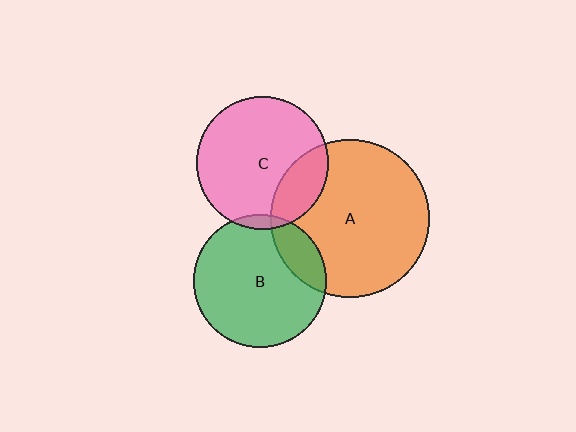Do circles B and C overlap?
Yes.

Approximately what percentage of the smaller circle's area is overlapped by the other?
Approximately 5%.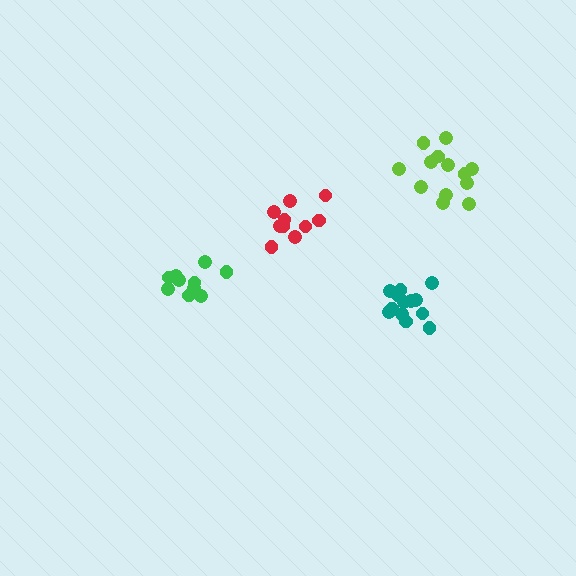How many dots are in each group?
Group 1: 10 dots, Group 2: 13 dots, Group 3: 13 dots, Group 4: 11 dots (47 total).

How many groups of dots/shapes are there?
There are 4 groups.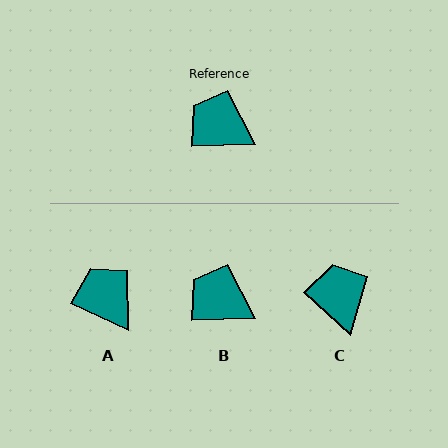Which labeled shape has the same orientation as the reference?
B.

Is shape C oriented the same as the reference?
No, it is off by about 43 degrees.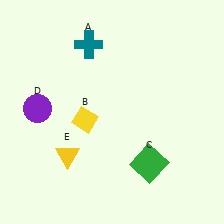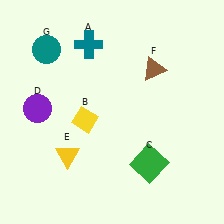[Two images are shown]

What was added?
A brown triangle (F), a teal circle (G) were added in Image 2.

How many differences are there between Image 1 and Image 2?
There are 2 differences between the two images.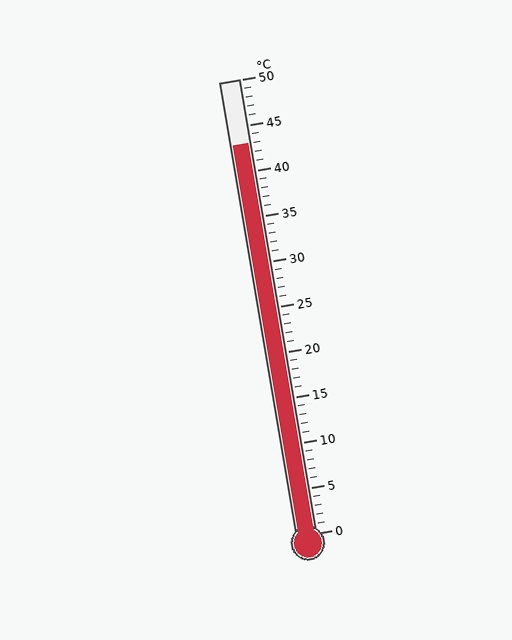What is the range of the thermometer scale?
The thermometer scale ranges from 0°C to 50°C.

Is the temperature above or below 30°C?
The temperature is above 30°C.